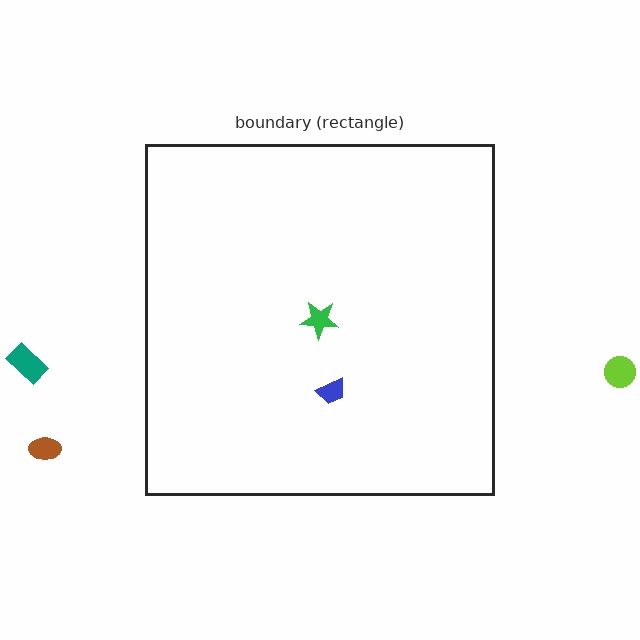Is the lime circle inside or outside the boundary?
Outside.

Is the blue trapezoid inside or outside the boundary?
Inside.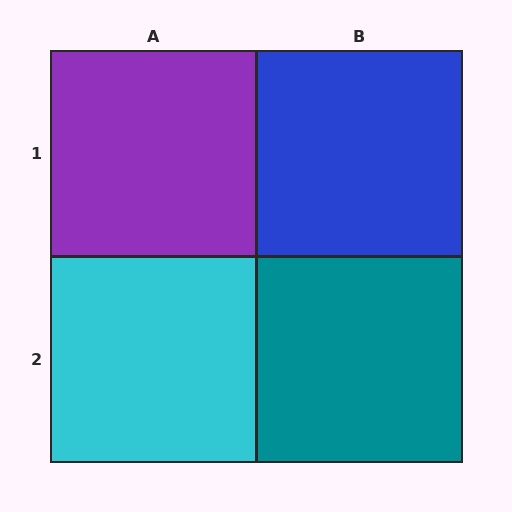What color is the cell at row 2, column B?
Teal.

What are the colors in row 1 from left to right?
Purple, blue.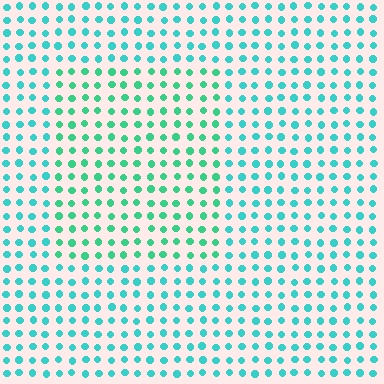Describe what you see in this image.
The image is filled with small cyan elements in a uniform arrangement. A rectangle-shaped region is visible where the elements are tinted to a slightly different hue, forming a subtle color boundary.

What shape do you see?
I see a rectangle.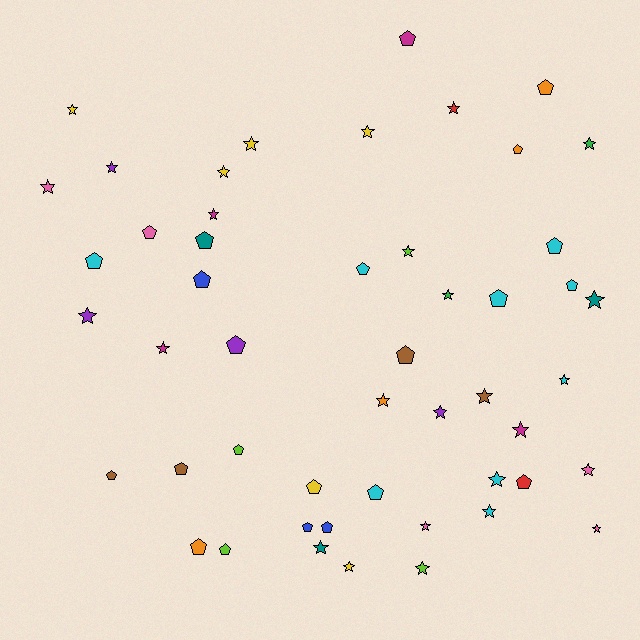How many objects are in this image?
There are 50 objects.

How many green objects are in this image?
There are 2 green objects.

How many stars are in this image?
There are 27 stars.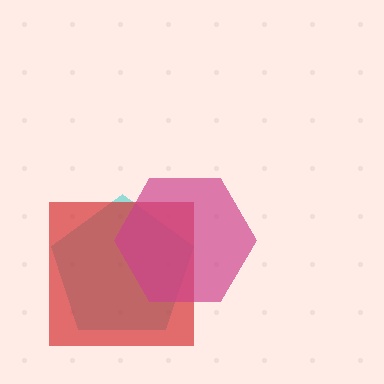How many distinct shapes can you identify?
There are 3 distinct shapes: a cyan pentagon, a red square, a magenta hexagon.